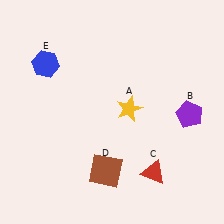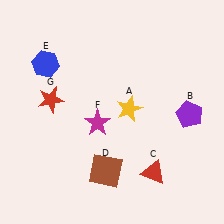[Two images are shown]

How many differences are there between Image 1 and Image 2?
There are 2 differences between the two images.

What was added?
A magenta star (F), a red star (G) were added in Image 2.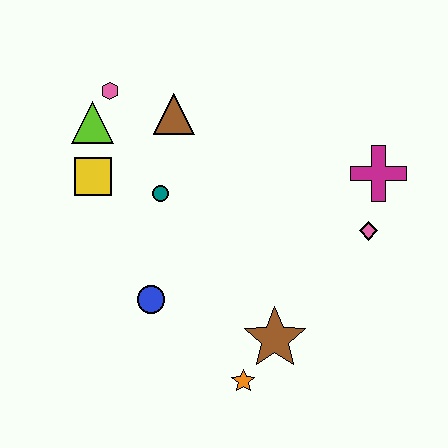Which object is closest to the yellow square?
The lime triangle is closest to the yellow square.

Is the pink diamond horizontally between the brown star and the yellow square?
No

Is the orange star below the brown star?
Yes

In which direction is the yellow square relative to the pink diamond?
The yellow square is to the left of the pink diamond.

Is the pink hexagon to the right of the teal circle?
No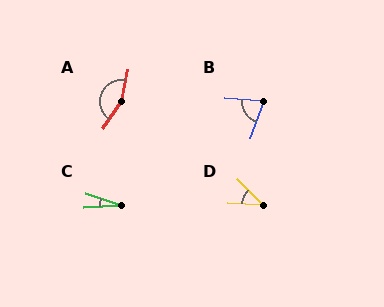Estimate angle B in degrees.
Approximately 75 degrees.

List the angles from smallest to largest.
C (22°), D (42°), B (75°), A (156°).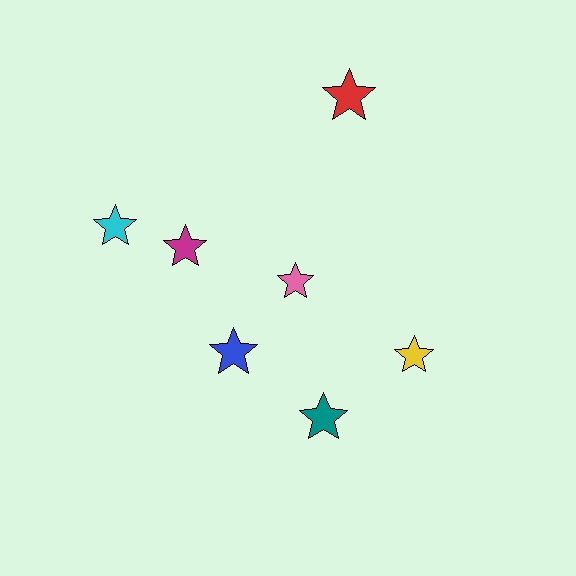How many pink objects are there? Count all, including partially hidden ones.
There is 1 pink object.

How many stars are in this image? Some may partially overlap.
There are 7 stars.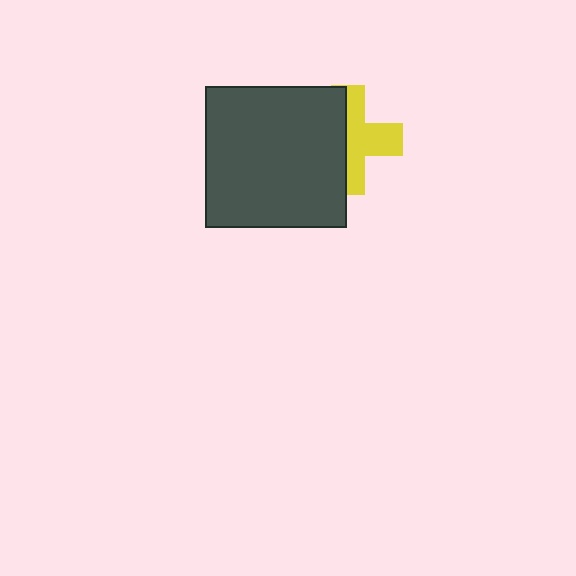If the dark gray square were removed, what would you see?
You would see the complete yellow cross.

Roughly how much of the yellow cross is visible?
About half of it is visible (roughly 52%).